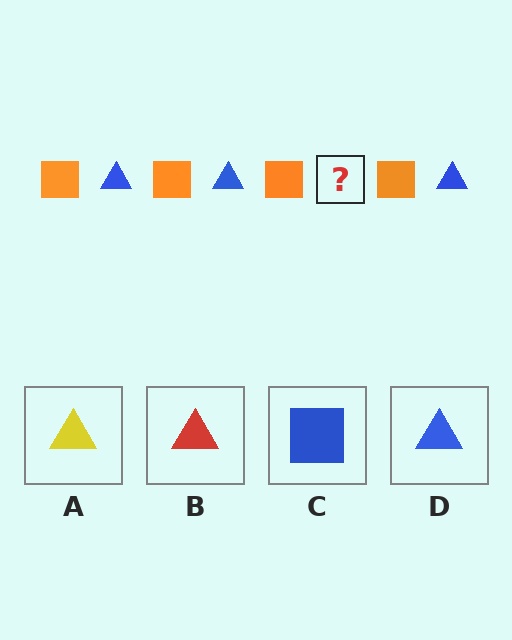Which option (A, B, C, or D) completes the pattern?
D.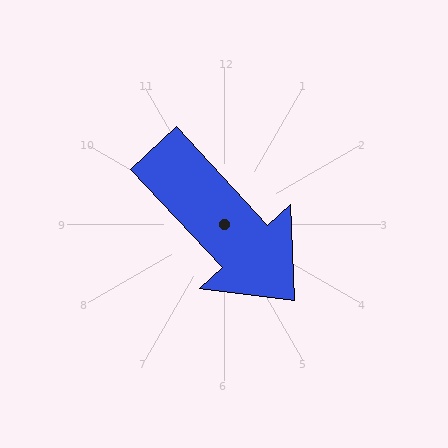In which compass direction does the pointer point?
Southeast.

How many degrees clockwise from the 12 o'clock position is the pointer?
Approximately 137 degrees.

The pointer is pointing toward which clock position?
Roughly 5 o'clock.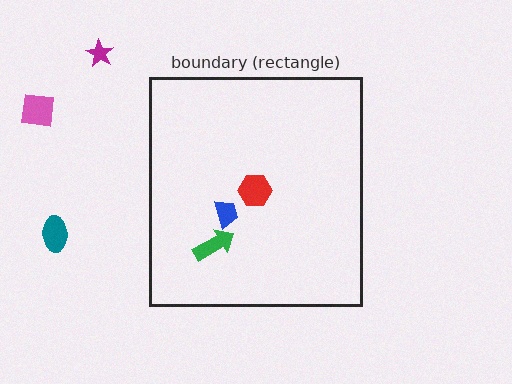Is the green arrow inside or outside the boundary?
Inside.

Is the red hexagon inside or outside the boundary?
Inside.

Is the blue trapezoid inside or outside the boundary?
Inside.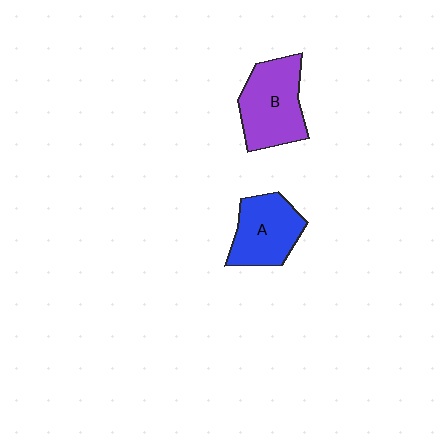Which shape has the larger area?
Shape B (purple).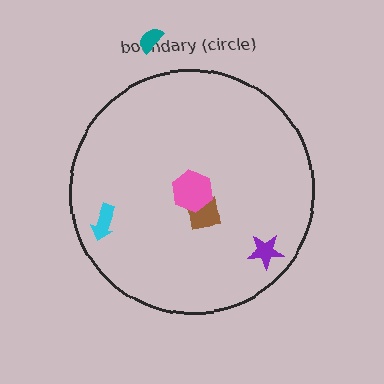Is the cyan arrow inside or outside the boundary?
Inside.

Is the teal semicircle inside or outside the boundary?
Outside.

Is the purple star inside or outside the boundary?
Inside.